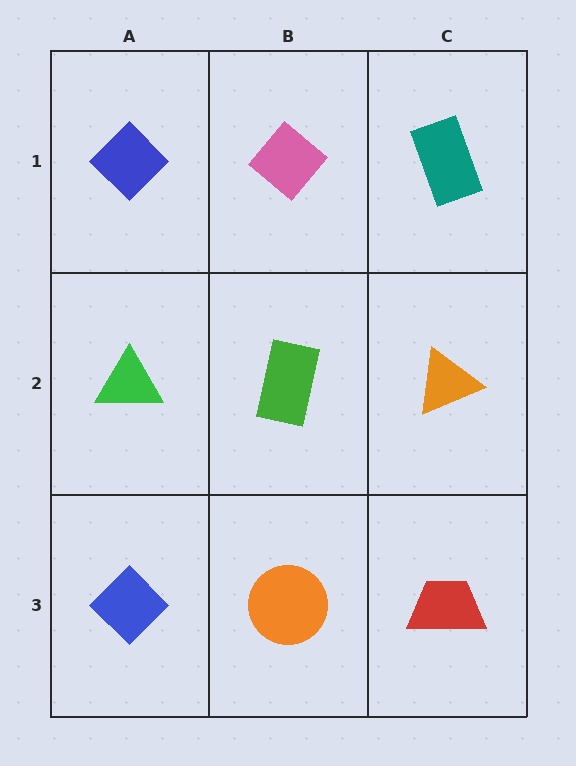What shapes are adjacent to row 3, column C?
An orange triangle (row 2, column C), an orange circle (row 3, column B).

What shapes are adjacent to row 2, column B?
A pink diamond (row 1, column B), an orange circle (row 3, column B), a green triangle (row 2, column A), an orange triangle (row 2, column C).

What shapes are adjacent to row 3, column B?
A green rectangle (row 2, column B), a blue diamond (row 3, column A), a red trapezoid (row 3, column C).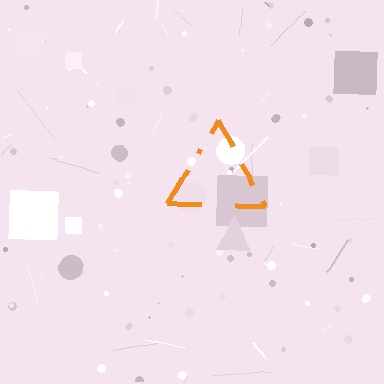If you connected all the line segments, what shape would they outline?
They would outline a triangle.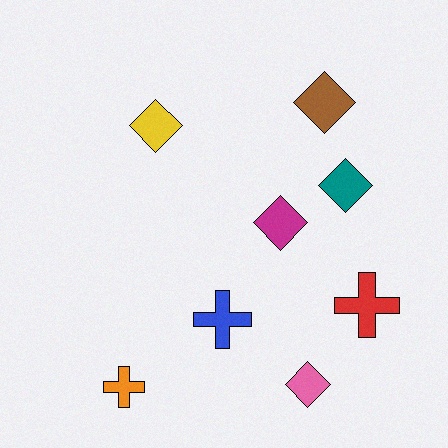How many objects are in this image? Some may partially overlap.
There are 8 objects.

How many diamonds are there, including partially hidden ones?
There are 5 diamonds.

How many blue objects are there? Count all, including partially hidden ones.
There is 1 blue object.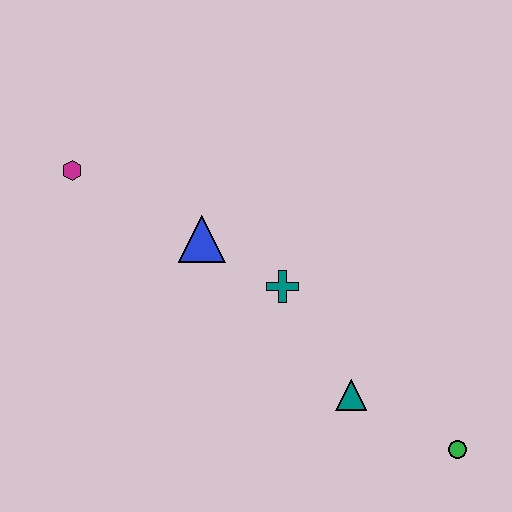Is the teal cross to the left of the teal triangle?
Yes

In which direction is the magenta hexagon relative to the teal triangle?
The magenta hexagon is to the left of the teal triangle.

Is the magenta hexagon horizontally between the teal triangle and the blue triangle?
No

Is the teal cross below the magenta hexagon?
Yes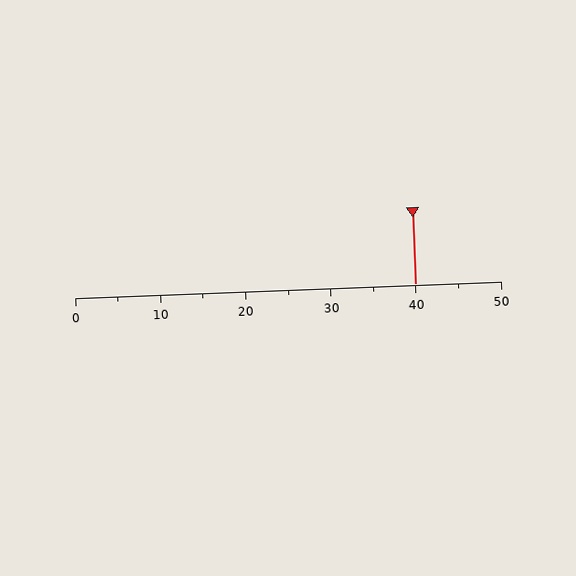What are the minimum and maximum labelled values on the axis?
The axis runs from 0 to 50.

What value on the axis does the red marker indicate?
The marker indicates approximately 40.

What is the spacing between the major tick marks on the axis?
The major ticks are spaced 10 apart.